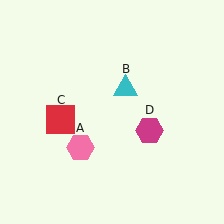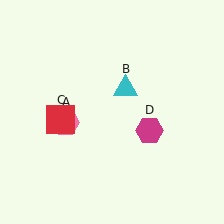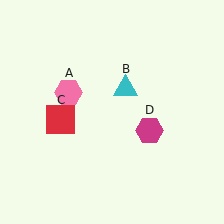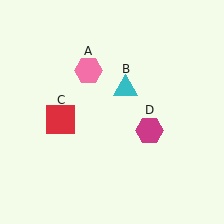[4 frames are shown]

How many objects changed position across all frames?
1 object changed position: pink hexagon (object A).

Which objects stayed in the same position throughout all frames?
Cyan triangle (object B) and red square (object C) and magenta hexagon (object D) remained stationary.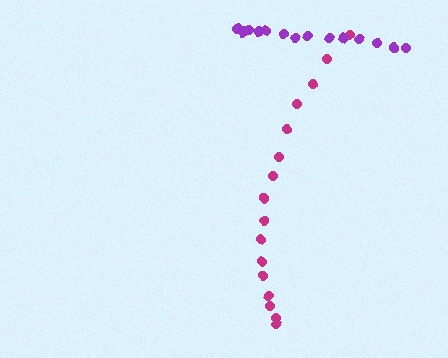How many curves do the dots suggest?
There are 2 distinct paths.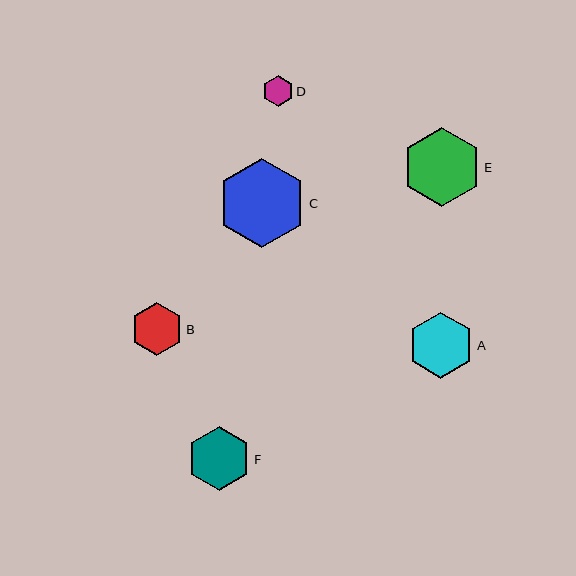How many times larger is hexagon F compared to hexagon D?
Hexagon F is approximately 2.1 times the size of hexagon D.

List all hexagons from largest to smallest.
From largest to smallest: C, E, A, F, B, D.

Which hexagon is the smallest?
Hexagon D is the smallest with a size of approximately 30 pixels.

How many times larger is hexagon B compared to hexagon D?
Hexagon B is approximately 1.7 times the size of hexagon D.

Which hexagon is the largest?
Hexagon C is the largest with a size of approximately 89 pixels.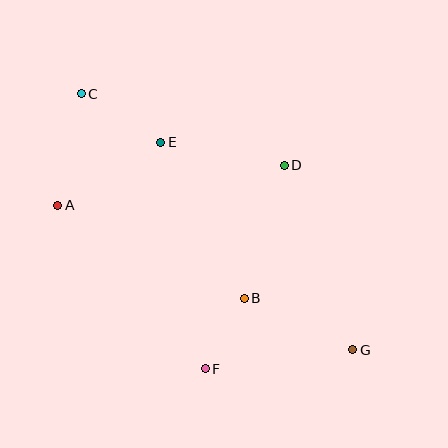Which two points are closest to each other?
Points B and F are closest to each other.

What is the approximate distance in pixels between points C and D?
The distance between C and D is approximately 215 pixels.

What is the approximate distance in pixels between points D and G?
The distance between D and G is approximately 197 pixels.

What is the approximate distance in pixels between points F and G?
The distance between F and G is approximately 149 pixels.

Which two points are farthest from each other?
Points C and G are farthest from each other.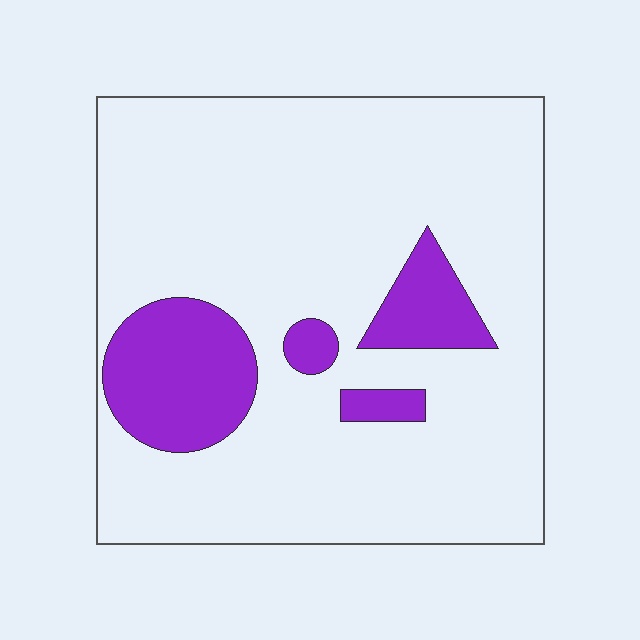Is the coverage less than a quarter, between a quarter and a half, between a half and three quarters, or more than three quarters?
Less than a quarter.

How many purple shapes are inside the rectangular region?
4.